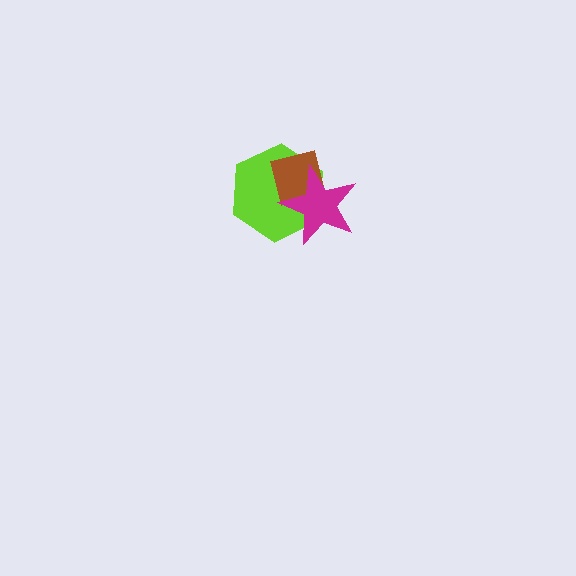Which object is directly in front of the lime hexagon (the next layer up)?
The brown square is directly in front of the lime hexagon.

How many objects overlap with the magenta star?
2 objects overlap with the magenta star.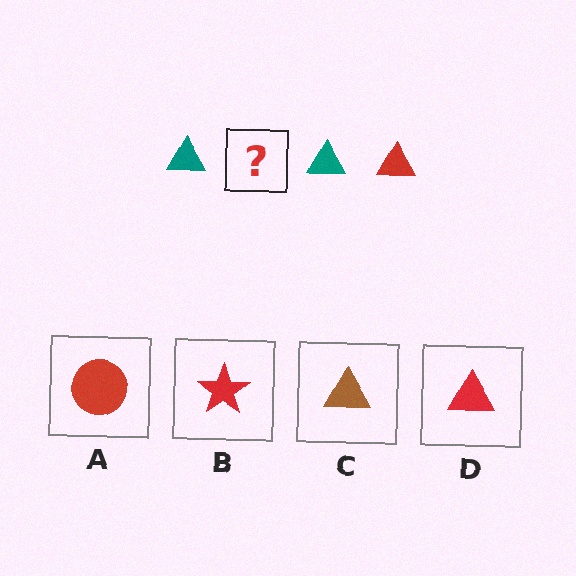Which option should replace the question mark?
Option D.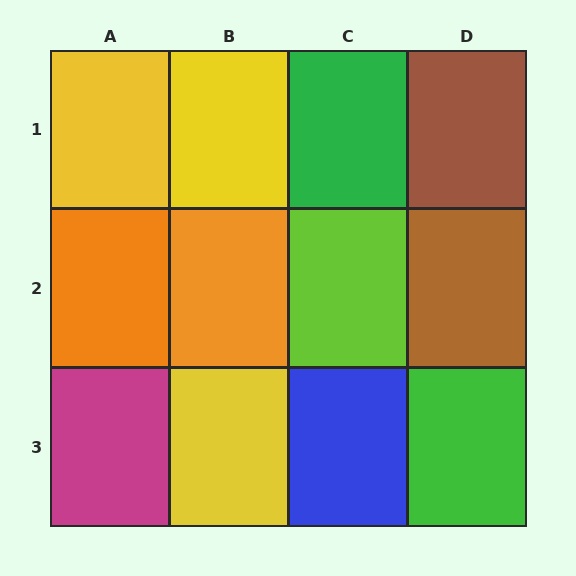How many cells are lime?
1 cell is lime.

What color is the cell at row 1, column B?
Yellow.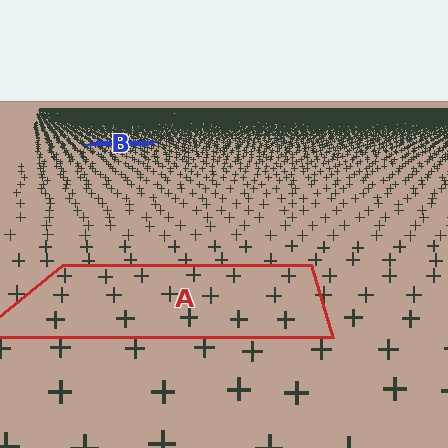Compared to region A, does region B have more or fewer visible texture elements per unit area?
Region B has more texture elements per unit area — they are packed more densely because it is farther away.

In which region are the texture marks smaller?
The texture marks are smaller in region B, because it is farther away.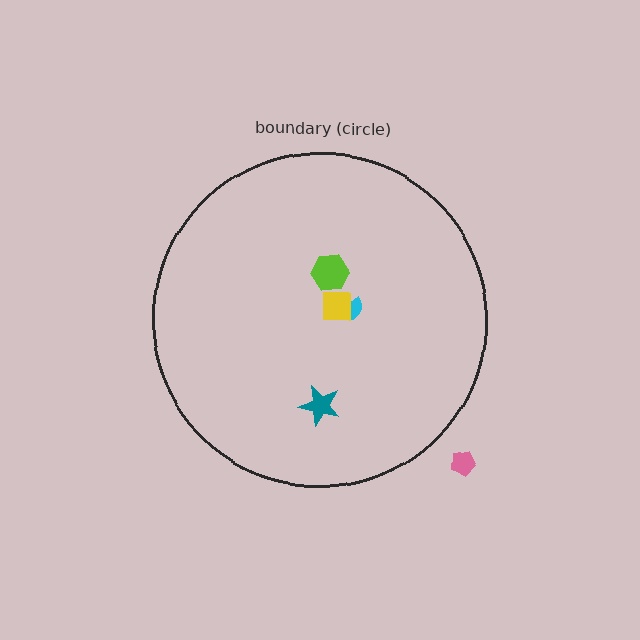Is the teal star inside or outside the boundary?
Inside.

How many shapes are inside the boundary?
4 inside, 1 outside.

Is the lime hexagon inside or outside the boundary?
Inside.